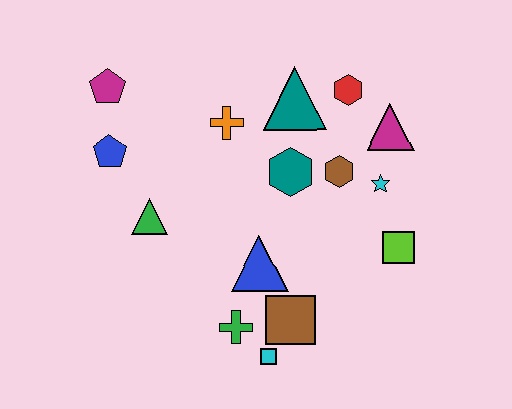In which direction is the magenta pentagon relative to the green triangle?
The magenta pentagon is above the green triangle.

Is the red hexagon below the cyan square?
No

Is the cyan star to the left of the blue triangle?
No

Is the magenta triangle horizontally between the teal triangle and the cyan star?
No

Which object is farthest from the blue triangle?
The magenta pentagon is farthest from the blue triangle.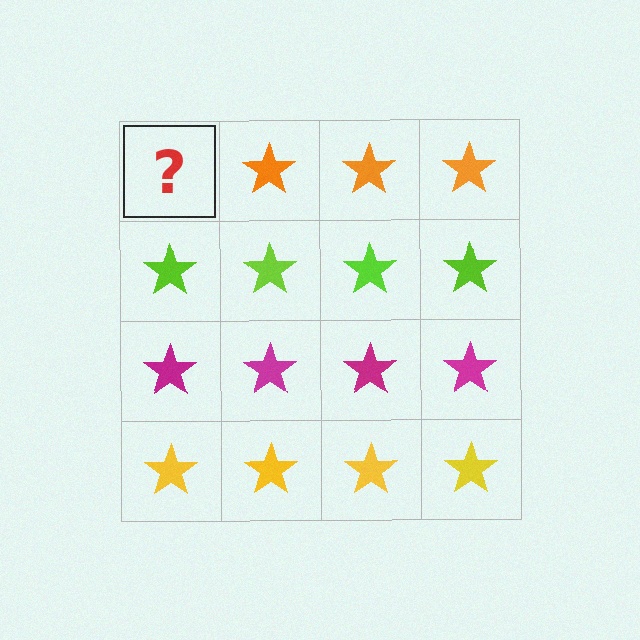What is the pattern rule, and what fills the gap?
The rule is that each row has a consistent color. The gap should be filled with an orange star.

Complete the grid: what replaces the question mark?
The question mark should be replaced with an orange star.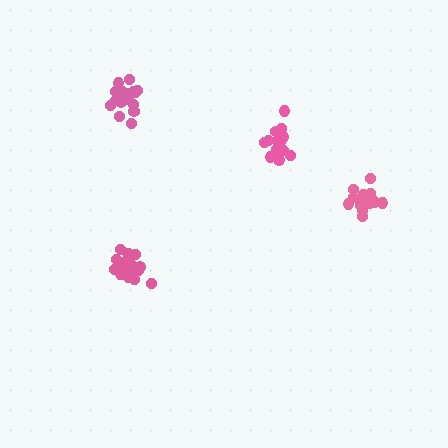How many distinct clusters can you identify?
There are 4 distinct clusters.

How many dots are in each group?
Group 1: 20 dots, Group 2: 16 dots, Group 3: 15 dots, Group 4: 19 dots (70 total).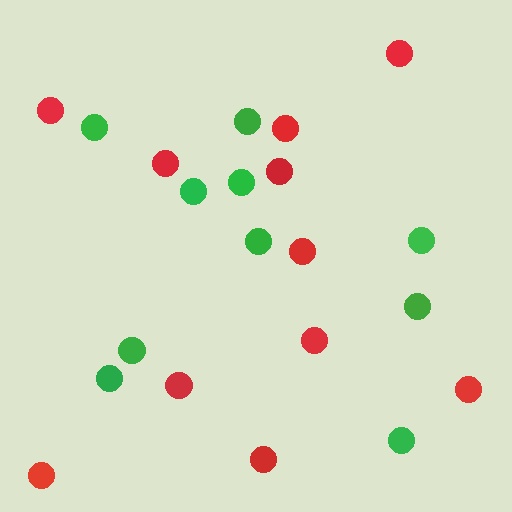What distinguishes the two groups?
There are 2 groups: one group of red circles (11) and one group of green circles (10).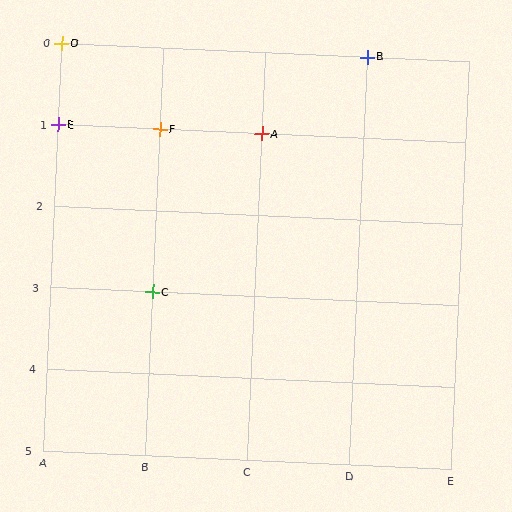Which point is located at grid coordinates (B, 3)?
Point C is at (B, 3).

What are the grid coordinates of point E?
Point E is at grid coordinates (A, 1).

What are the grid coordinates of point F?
Point F is at grid coordinates (B, 1).